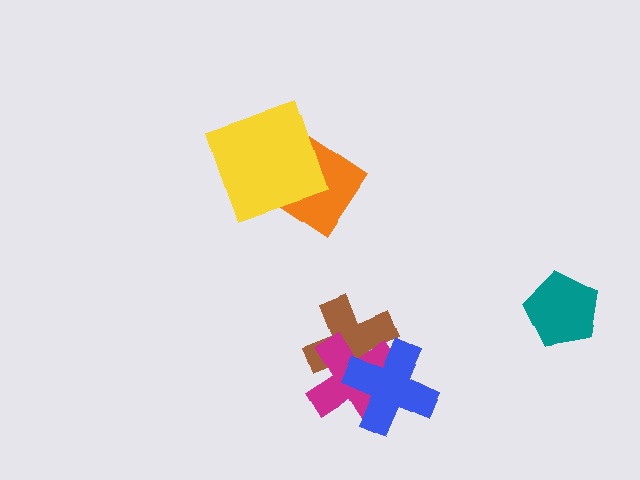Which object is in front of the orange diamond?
The yellow square is in front of the orange diamond.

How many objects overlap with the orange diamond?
1 object overlaps with the orange diamond.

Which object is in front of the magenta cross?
The blue cross is in front of the magenta cross.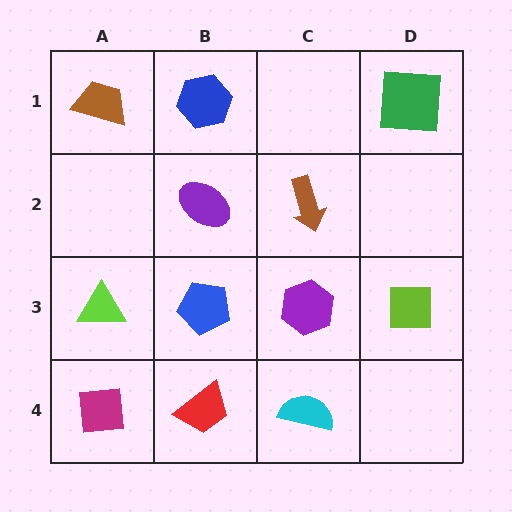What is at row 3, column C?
A purple hexagon.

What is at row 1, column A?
A brown trapezoid.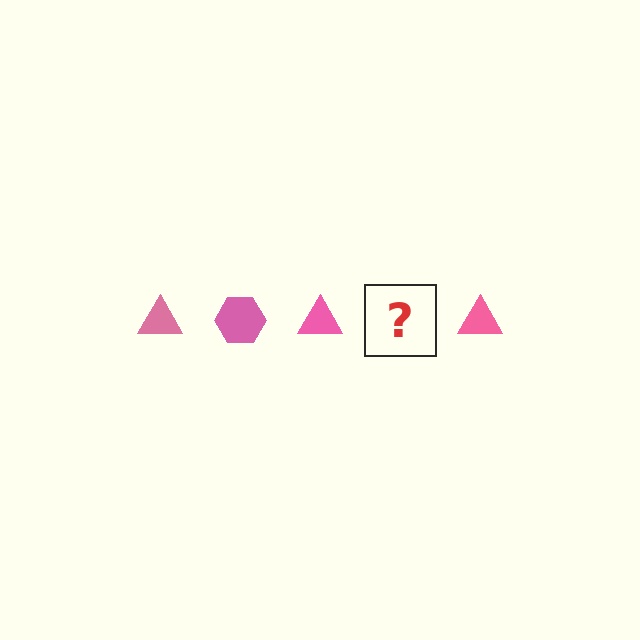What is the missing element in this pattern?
The missing element is a pink hexagon.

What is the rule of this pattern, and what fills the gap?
The rule is that the pattern cycles through triangle, hexagon shapes in pink. The gap should be filled with a pink hexagon.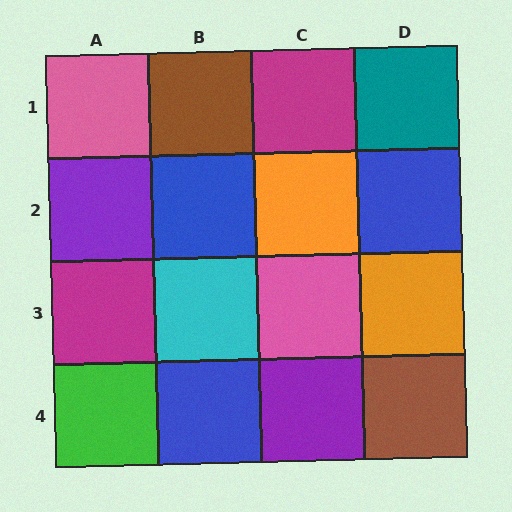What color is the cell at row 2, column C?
Orange.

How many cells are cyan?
1 cell is cyan.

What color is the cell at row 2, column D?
Blue.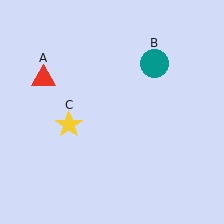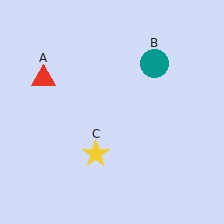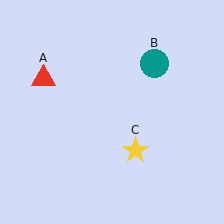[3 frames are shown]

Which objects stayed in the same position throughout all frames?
Red triangle (object A) and teal circle (object B) remained stationary.